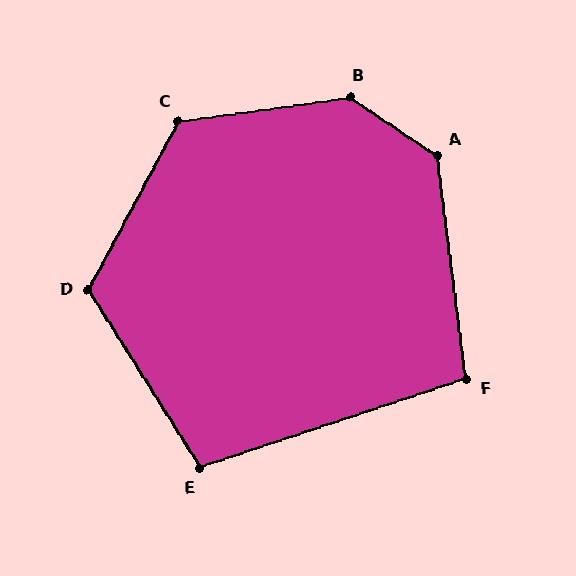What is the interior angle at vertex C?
Approximately 126 degrees (obtuse).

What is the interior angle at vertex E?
Approximately 104 degrees (obtuse).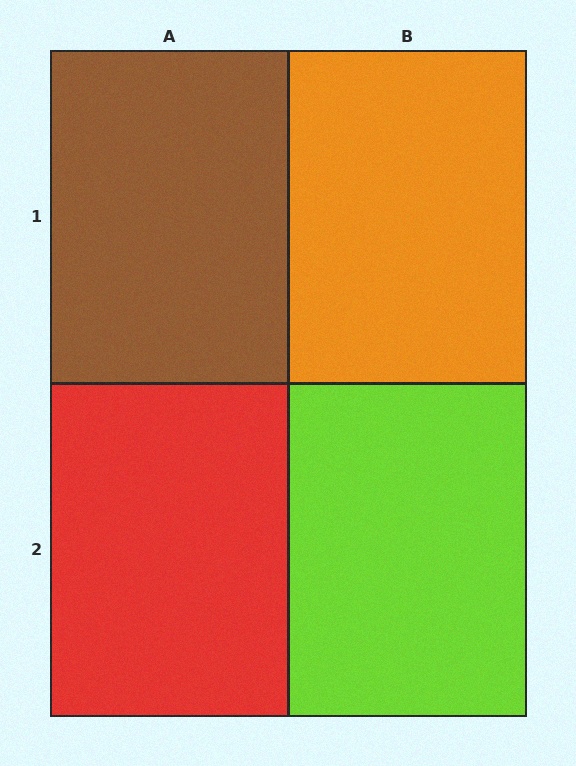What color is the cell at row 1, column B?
Orange.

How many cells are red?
1 cell is red.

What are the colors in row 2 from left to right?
Red, lime.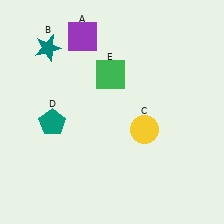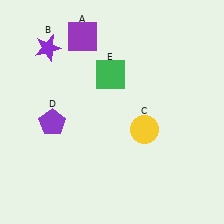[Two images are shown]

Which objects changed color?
B changed from teal to purple. D changed from teal to purple.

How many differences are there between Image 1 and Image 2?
There are 2 differences between the two images.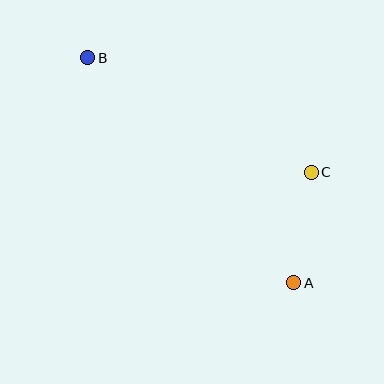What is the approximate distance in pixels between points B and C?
The distance between B and C is approximately 251 pixels.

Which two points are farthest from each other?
Points A and B are farthest from each other.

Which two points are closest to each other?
Points A and C are closest to each other.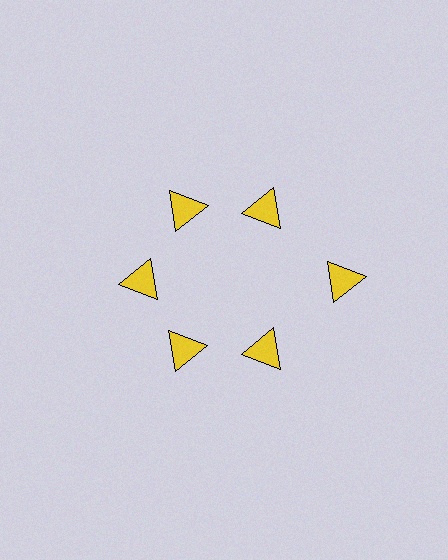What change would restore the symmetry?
The symmetry would be restored by moving it inward, back onto the ring so that all 6 triangles sit at equal angles and equal distance from the center.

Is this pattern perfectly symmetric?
No. The 6 yellow triangles are arranged in a ring, but one element near the 3 o'clock position is pushed outward from the center, breaking the 6-fold rotational symmetry.